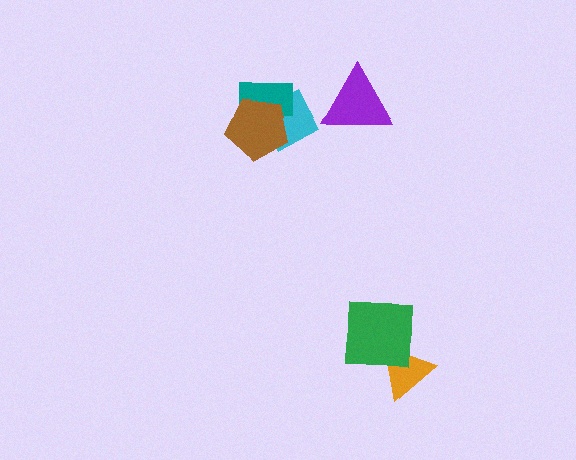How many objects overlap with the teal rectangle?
2 objects overlap with the teal rectangle.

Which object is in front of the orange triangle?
The green square is in front of the orange triangle.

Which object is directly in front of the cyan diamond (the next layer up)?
The teal rectangle is directly in front of the cyan diamond.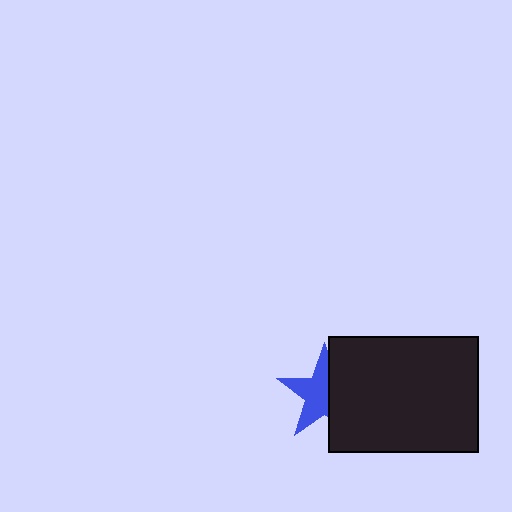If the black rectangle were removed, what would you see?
You would see the complete blue star.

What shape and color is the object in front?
The object in front is a black rectangle.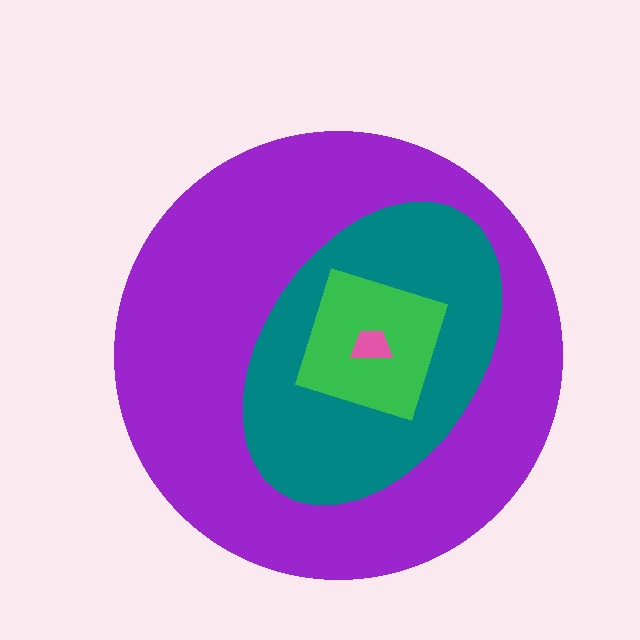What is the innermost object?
The pink trapezoid.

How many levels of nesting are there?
4.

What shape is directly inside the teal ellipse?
The green diamond.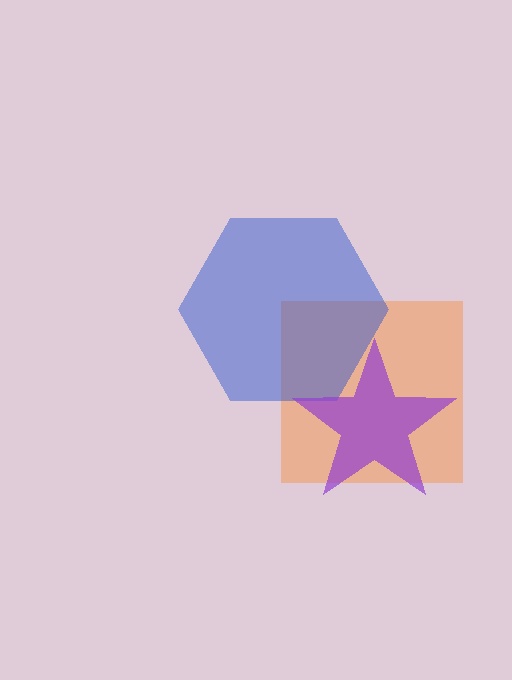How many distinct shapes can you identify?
There are 3 distinct shapes: an orange square, a blue hexagon, a purple star.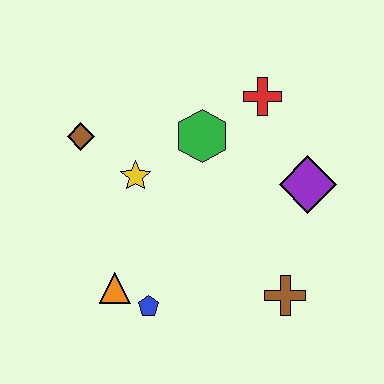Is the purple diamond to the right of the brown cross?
Yes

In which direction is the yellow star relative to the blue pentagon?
The yellow star is above the blue pentagon.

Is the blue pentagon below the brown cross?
Yes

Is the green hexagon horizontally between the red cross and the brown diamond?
Yes